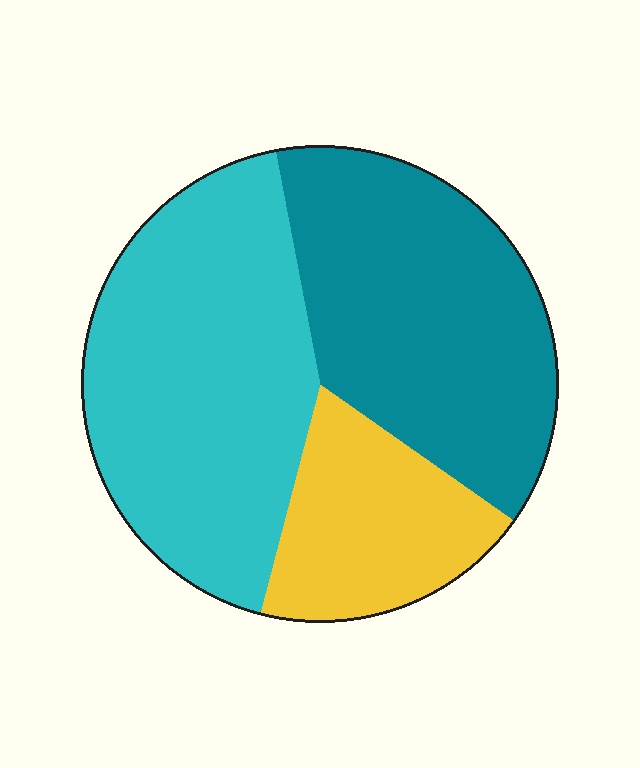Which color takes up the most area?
Cyan, at roughly 45%.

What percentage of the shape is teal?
Teal takes up between a third and a half of the shape.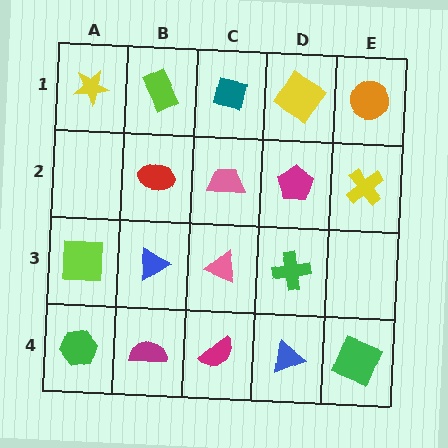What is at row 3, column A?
A lime square.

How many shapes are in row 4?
5 shapes.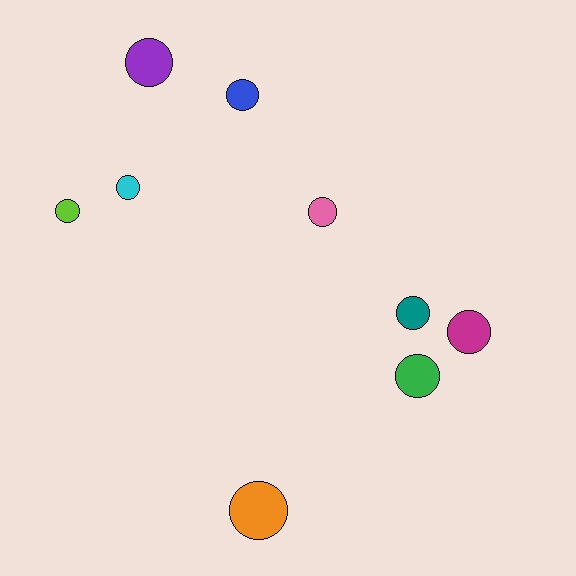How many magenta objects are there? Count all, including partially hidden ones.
There is 1 magenta object.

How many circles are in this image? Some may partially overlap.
There are 9 circles.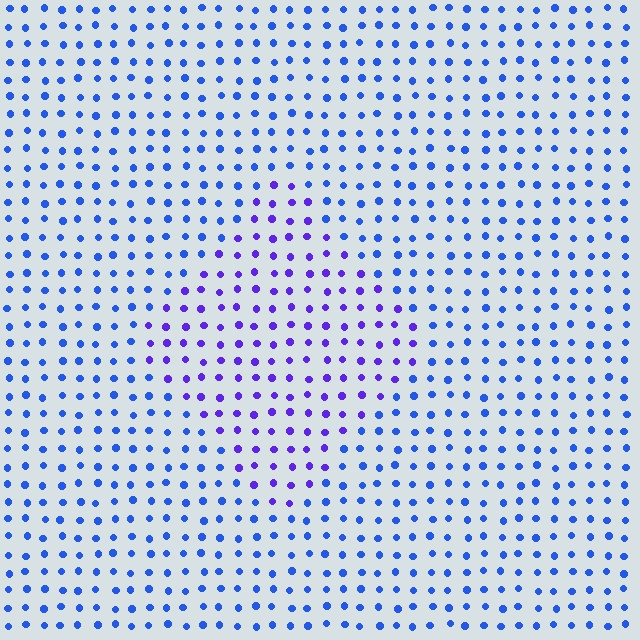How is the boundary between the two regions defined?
The boundary is defined purely by a slight shift in hue (about 35 degrees). Spacing, size, and orientation are identical on both sides.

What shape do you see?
I see a diamond.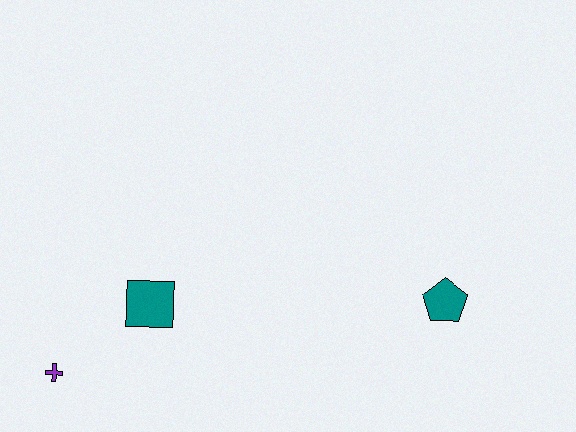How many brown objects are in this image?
There are no brown objects.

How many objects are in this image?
There are 3 objects.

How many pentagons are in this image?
There is 1 pentagon.